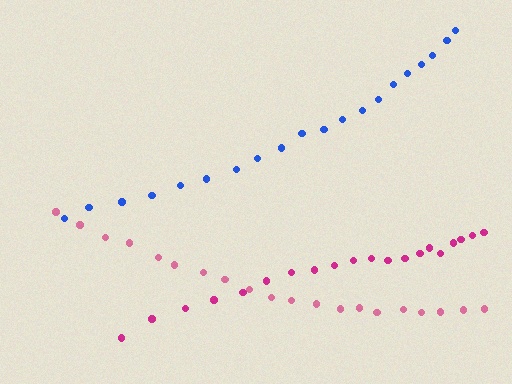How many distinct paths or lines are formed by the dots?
There are 3 distinct paths.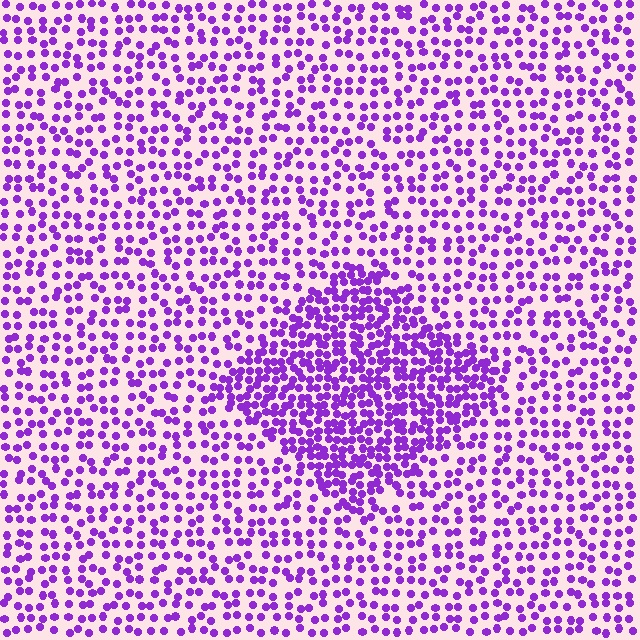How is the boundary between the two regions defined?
The boundary is defined by a change in element density (approximately 2.0x ratio). All elements are the same color, size, and shape.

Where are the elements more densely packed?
The elements are more densely packed inside the diamond boundary.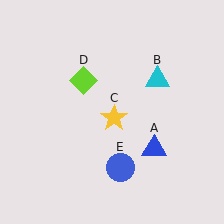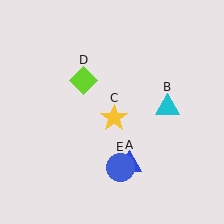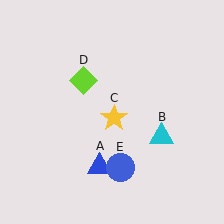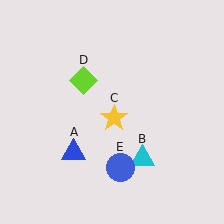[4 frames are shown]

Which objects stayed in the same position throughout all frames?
Yellow star (object C) and lime diamond (object D) and blue circle (object E) remained stationary.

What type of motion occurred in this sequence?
The blue triangle (object A), cyan triangle (object B) rotated clockwise around the center of the scene.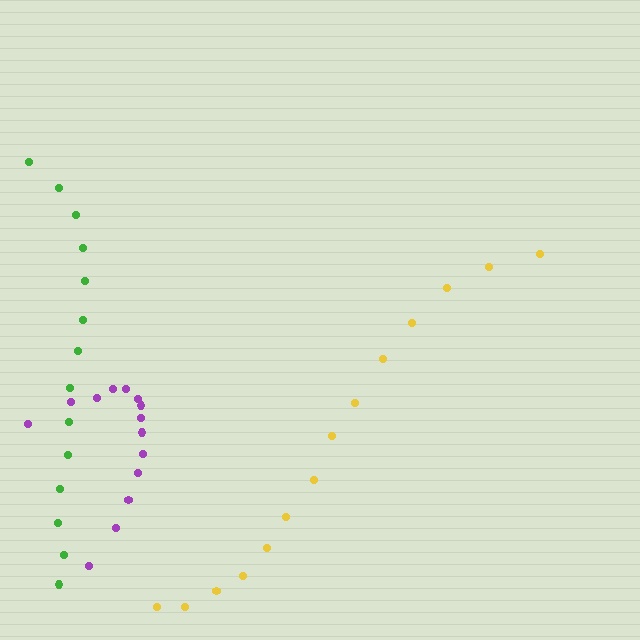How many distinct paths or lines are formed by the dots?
There are 3 distinct paths.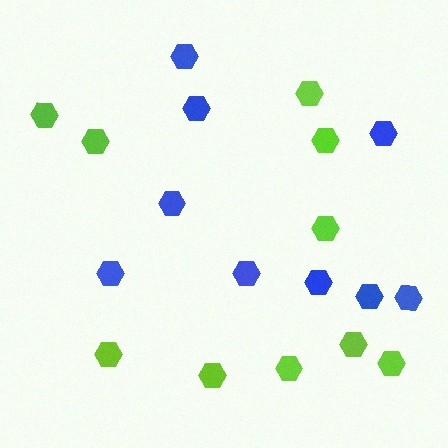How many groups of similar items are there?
There are 2 groups: one group of blue hexagons (9) and one group of lime hexagons (10).